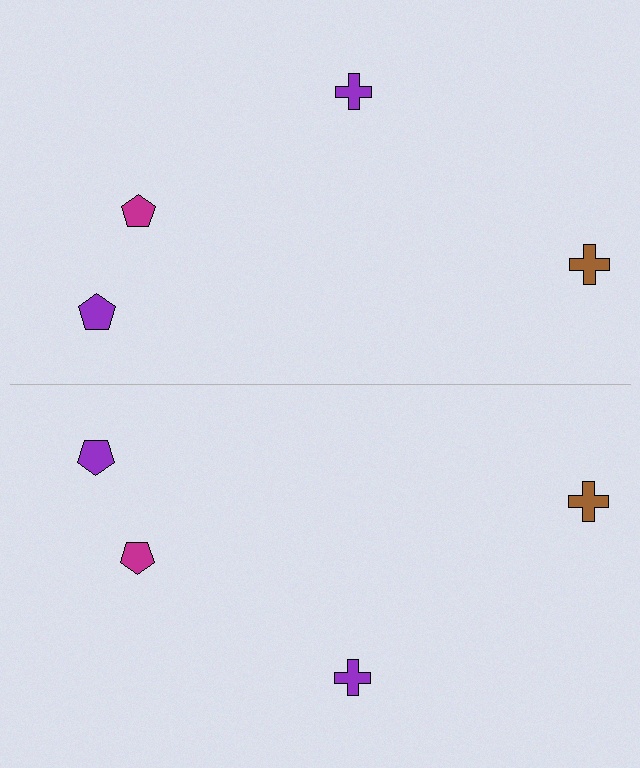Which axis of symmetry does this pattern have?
The pattern has a horizontal axis of symmetry running through the center of the image.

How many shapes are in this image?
There are 8 shapes in this image.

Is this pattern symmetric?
Yes, this pattern has bilateral (reflection) symmetry.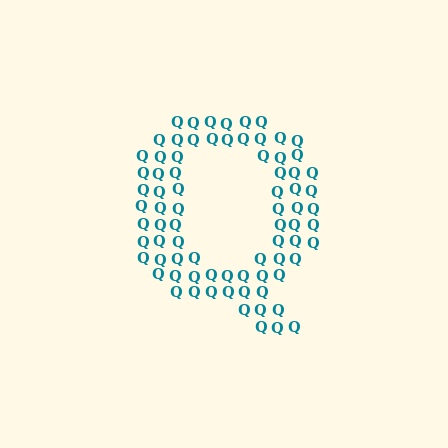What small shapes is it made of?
It is made of small letter Q's.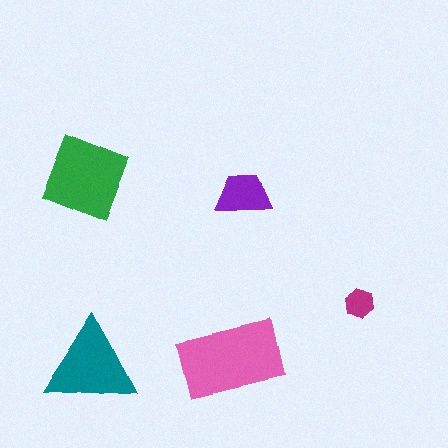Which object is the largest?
The pink rectangle.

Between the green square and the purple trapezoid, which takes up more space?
The green square.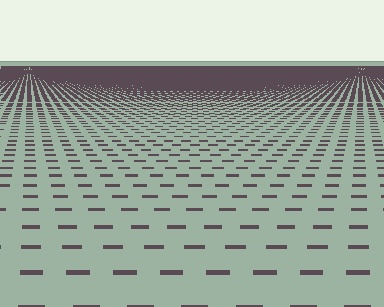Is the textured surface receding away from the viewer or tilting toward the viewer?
The surface is receding away from the viewer. Texture elements get smaller and denser toward the top.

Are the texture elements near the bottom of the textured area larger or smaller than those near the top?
Larger. Near the bottom, elements are closer to the viewer and appear at a bigger on-screen size.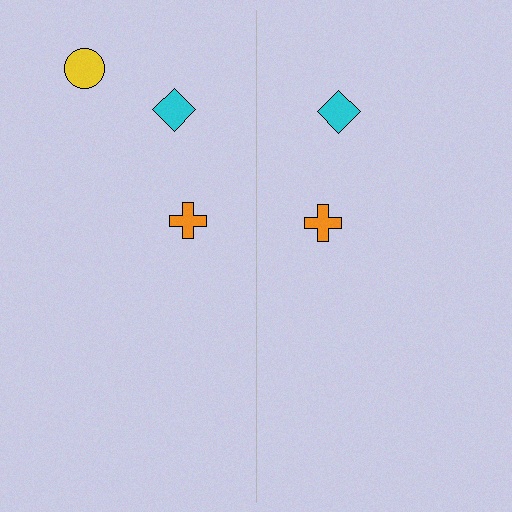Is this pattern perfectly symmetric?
No, the pattern is not perfectly symmetric. A yellow circle is missing from the right side.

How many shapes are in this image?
There are 5 shapes in this image.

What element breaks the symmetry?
A yellow circle is missing from the right side.